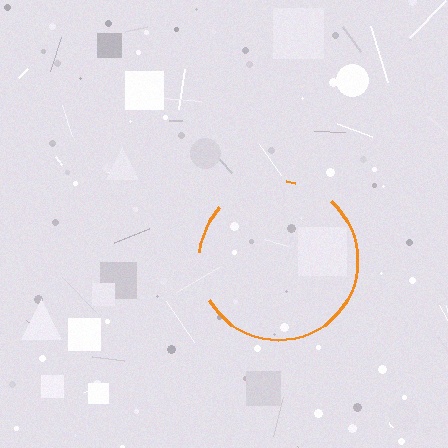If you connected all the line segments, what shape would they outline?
They would outline a circle.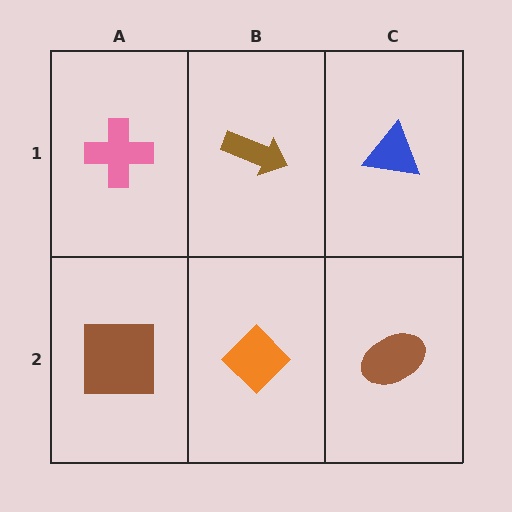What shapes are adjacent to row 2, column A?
A pink cross (row 1, column A), an orange diamond (row 2, column B).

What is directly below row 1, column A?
A brown square.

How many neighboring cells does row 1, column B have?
3.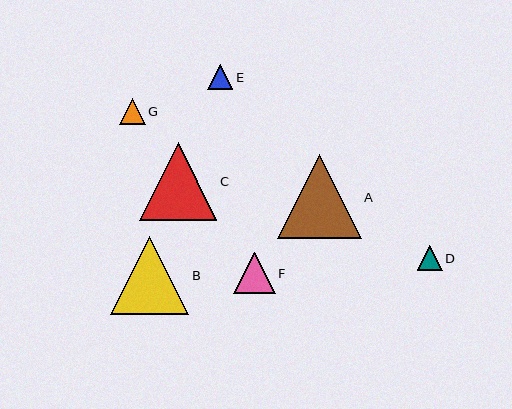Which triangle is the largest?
Triangle A is the largest with a size of approximately 84 pixels.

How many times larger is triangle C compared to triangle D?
Triangle C is approximately 3.1 times the size of triangle D.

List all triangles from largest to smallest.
From largest to smallest: A, B, C, F, G, E, D.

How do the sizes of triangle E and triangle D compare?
Triangle E and triangle D are approximately the same size.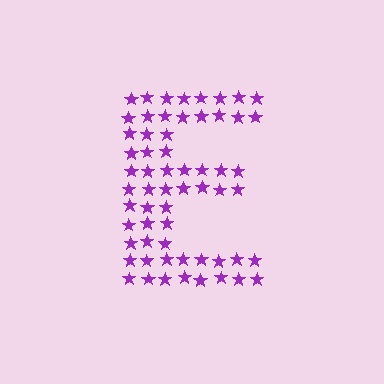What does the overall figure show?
The overall figure shows the letter E.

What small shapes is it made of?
It is made of small stars.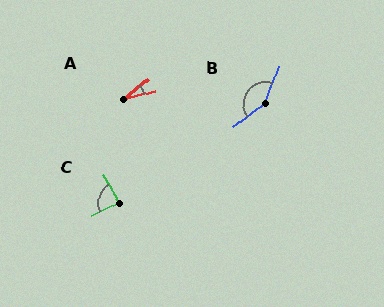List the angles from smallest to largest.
A (25°), C (85°), B (147°).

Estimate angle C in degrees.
Approximately 85 degrees.